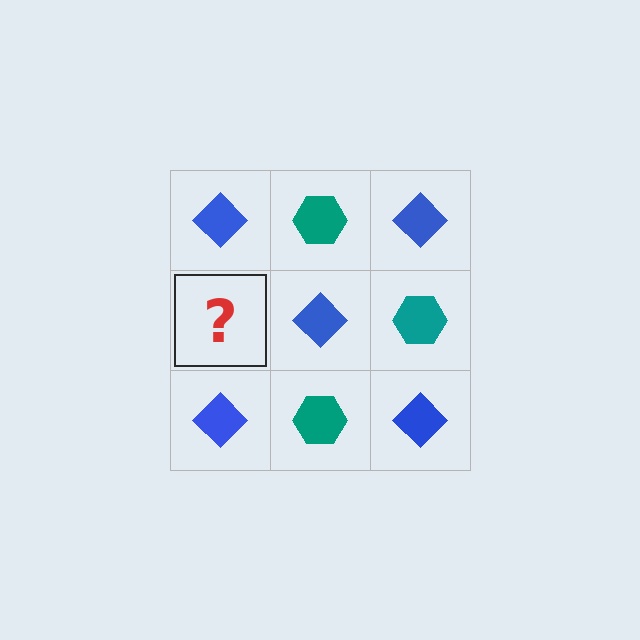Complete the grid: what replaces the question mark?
The question mark should be replaced with a teal hexagon.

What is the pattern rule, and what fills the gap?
The rule is that it alternates blue diamond and teal hexagon in a checkerboard pattern. The gap should be filled with a teal hexagon.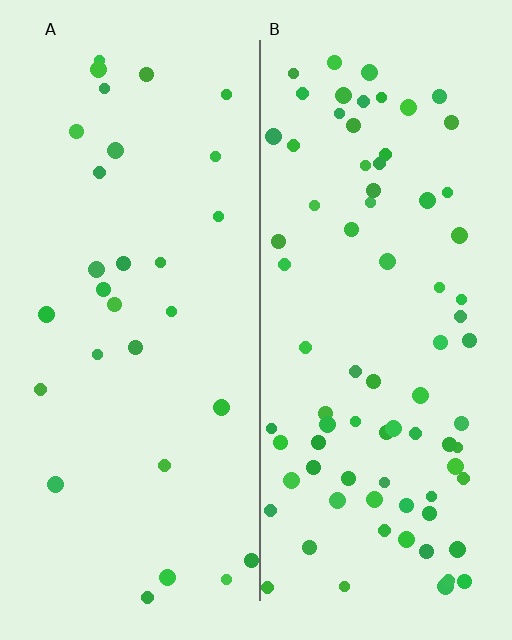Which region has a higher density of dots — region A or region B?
B (the right).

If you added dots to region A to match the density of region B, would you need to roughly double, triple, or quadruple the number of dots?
Approximately triple.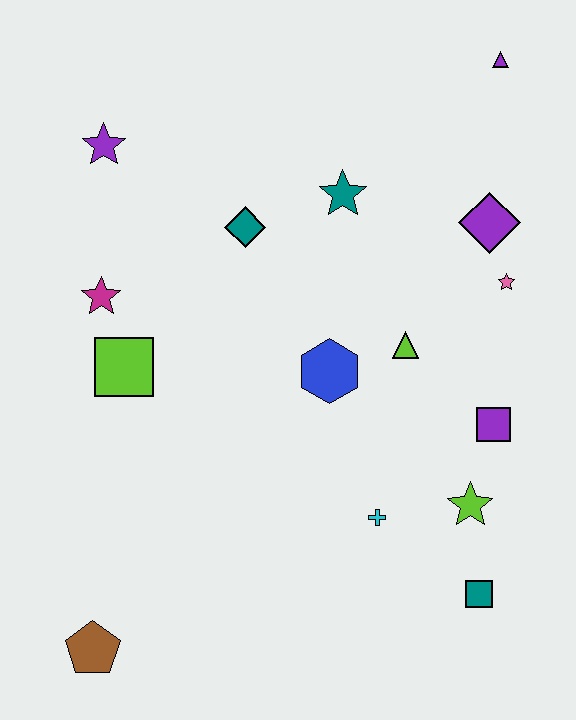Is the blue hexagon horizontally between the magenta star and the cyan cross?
Yes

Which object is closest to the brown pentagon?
The lime square is closest to the brown pentagon.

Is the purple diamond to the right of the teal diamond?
Yes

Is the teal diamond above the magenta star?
Yes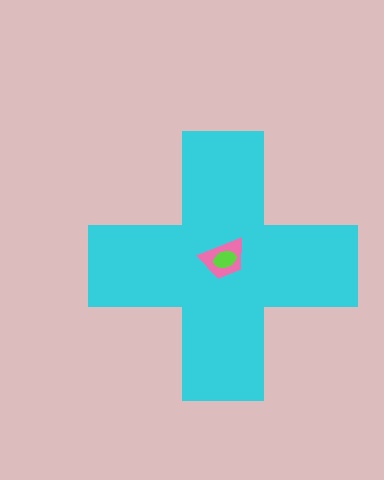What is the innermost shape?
The lime ellipse.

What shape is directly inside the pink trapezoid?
The lime ellipse.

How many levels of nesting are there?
3.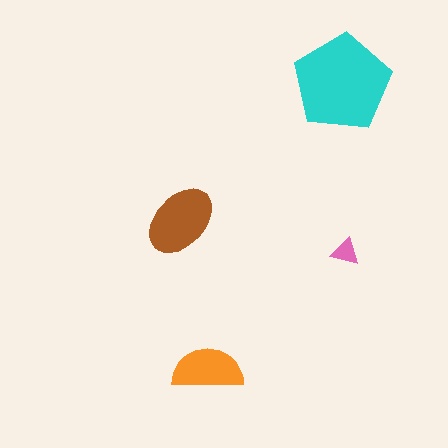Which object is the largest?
The cyan pentagon.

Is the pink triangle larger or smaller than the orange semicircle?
Smaller.